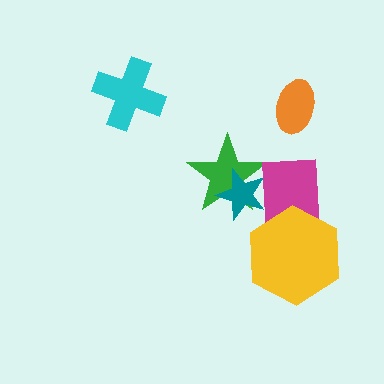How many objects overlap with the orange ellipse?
0 objects overlap with the orange ellipse.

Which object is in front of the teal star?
The magenta rectangle is in front of the teal star.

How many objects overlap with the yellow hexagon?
1 object overlaps with the yellow hexagon.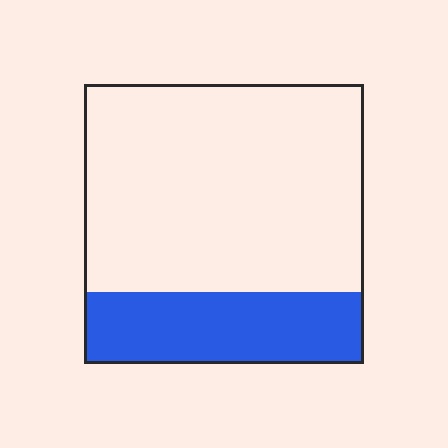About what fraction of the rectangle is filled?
About one quarter (1/4).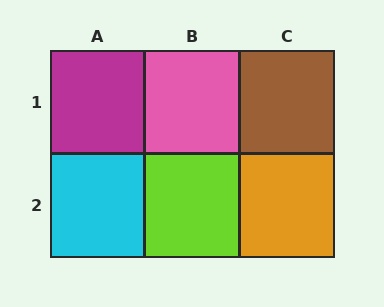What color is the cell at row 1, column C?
Brown.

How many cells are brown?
1 cell is brown.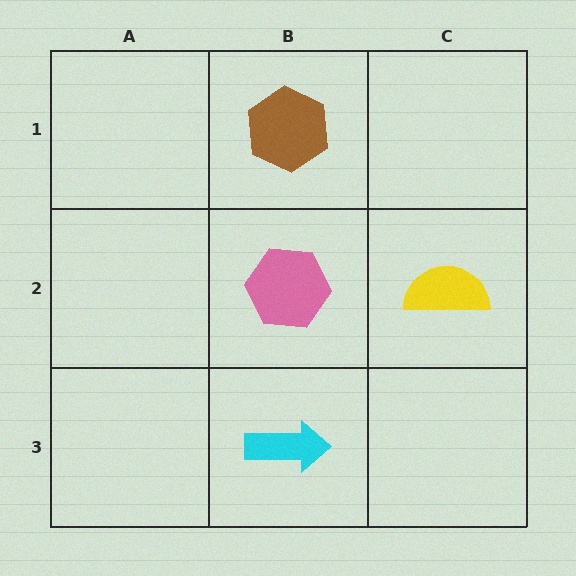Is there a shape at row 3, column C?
No, that cell is empty.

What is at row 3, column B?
A cyan arrow.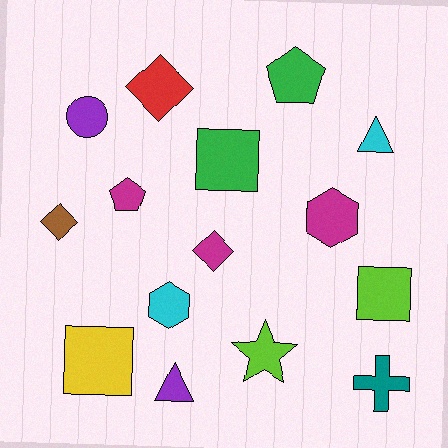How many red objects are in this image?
There is 1 red object.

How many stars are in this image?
There is 1 star.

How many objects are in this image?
There are 15 objects.